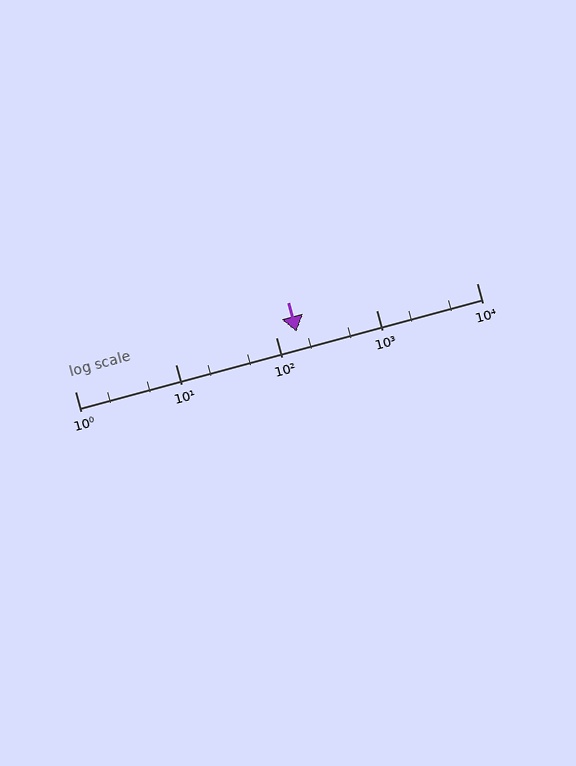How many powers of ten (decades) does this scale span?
The scale spans 4 decades, from 1 to 10000.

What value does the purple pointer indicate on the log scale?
The pointer indicates approximately 160.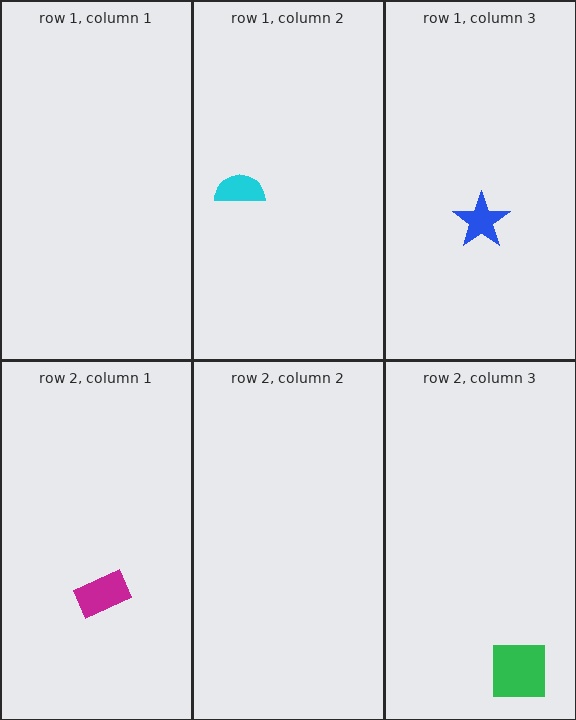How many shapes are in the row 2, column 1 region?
1.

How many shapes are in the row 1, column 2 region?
1.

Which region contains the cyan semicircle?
The row 1, column 2 region.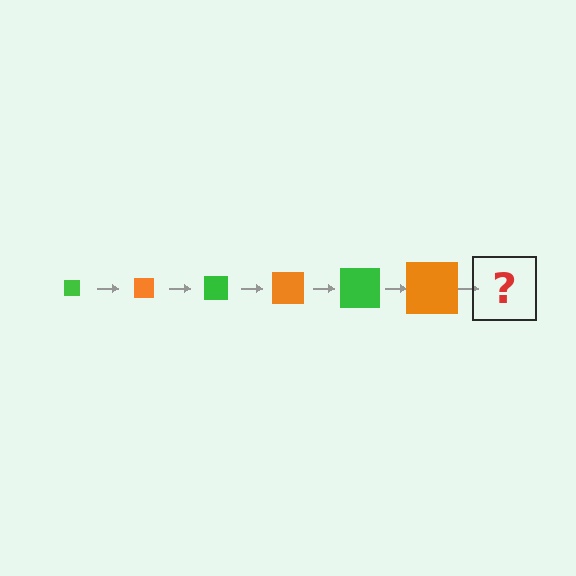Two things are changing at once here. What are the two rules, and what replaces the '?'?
The two rules are that the square grows larger each step and the color cycles through green and orange. The '?' should be a green square, larger than the previous one.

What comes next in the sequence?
The next element should be a green square, larger than the previous one.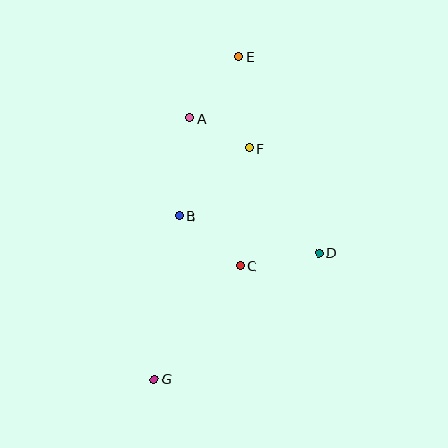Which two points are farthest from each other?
Points E and G are farthest from each other.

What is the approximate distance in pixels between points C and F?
The distance between C and F is approximately 118 pixels.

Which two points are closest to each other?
Points A and F are closest to each other.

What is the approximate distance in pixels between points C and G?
The distance between C and G is approximately 142 pixels.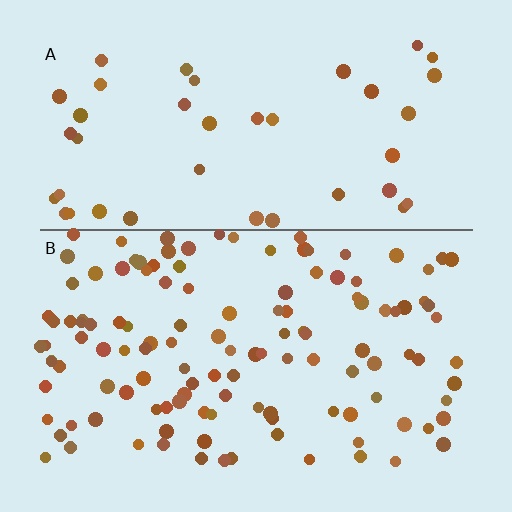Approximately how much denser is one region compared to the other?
Approximately 3.0× — region B over region A.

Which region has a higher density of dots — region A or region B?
B (the bottom).